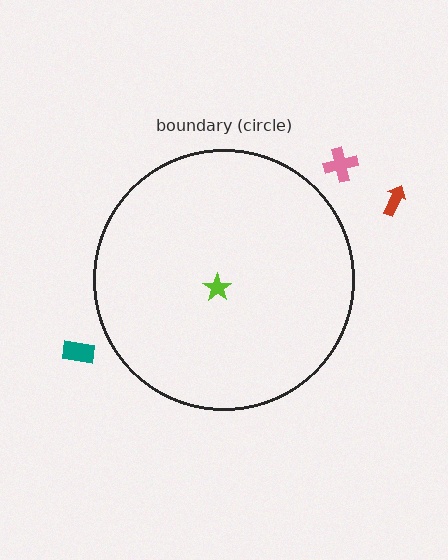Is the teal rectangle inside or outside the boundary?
Outside.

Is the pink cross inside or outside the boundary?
Outside.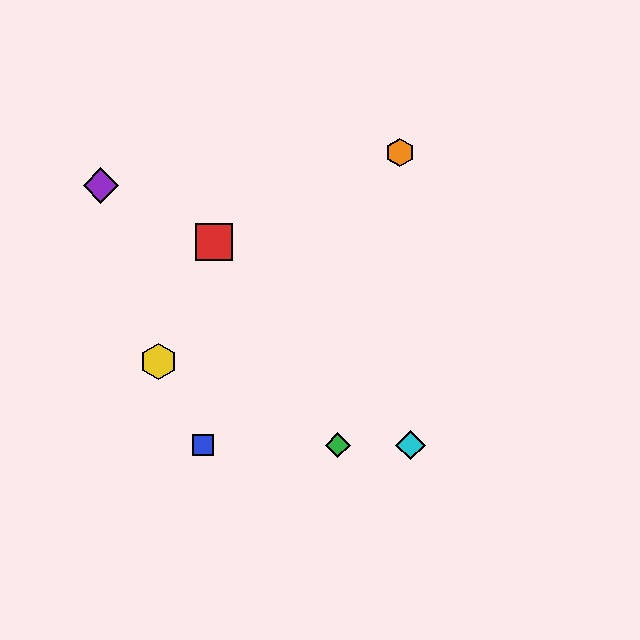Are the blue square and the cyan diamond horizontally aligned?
Yes, both are at y≈445.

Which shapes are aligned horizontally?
The blue square, the green diamond, the cyan diamond are aligned horizontally.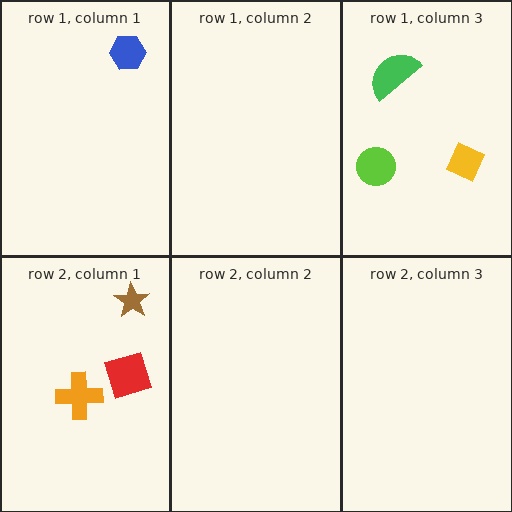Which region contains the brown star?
The row 2, column 1 region.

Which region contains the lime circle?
The row 1, column 3 region.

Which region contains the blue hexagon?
The row 1, column 1 region.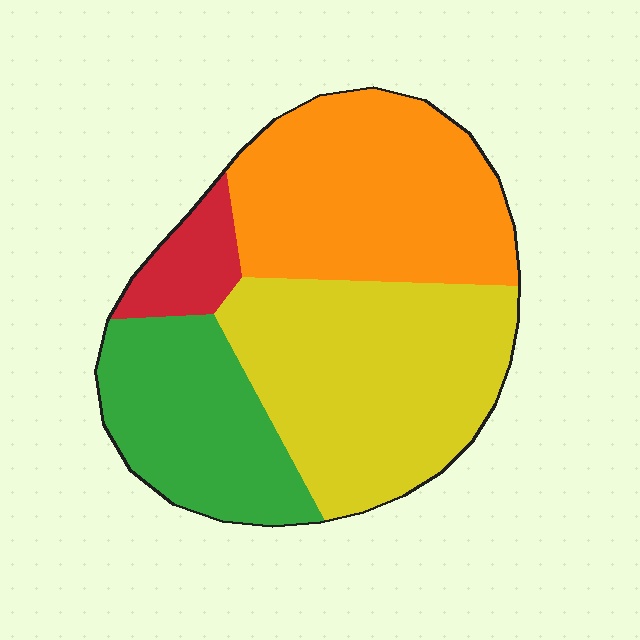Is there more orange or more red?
Orange.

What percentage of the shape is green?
Green takes up about one fifth (1/5) of the shape.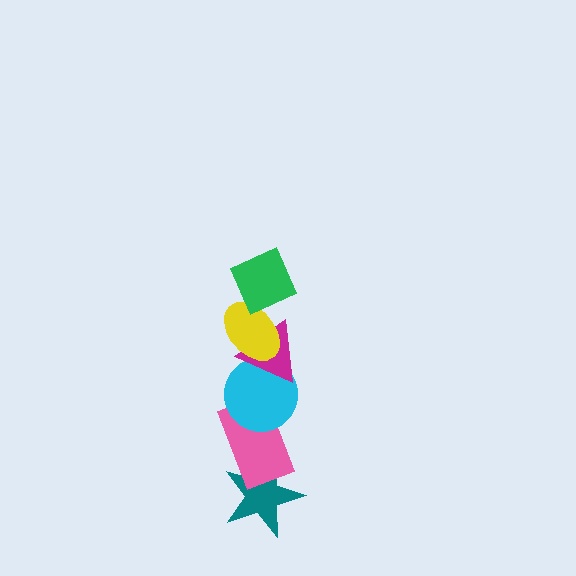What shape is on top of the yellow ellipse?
The green diamond is on top of the yellow ellipse.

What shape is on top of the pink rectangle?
The cyan circle is on top of the pink rectangle.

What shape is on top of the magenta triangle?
The yellow ellipse is on top of the magenta triangle.